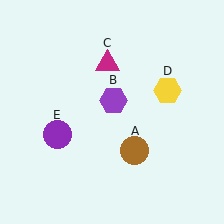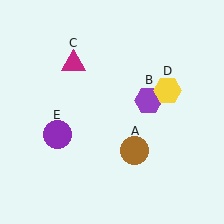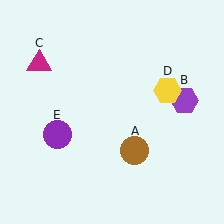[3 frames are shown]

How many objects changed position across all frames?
2 objects changed position: purple hexagon (object B), magenta triangle (object C).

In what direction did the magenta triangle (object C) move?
The magenta triangle (object C) moved left.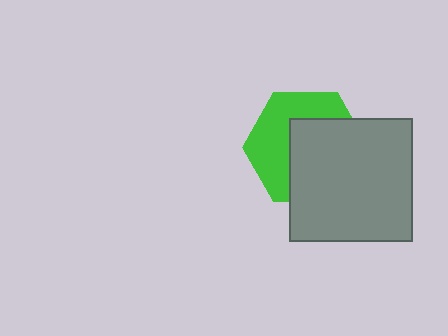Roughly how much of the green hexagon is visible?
About half of it is visible (roughly 47%).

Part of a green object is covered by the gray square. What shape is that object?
It is a hexagon.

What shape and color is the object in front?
The object in front is a gray square.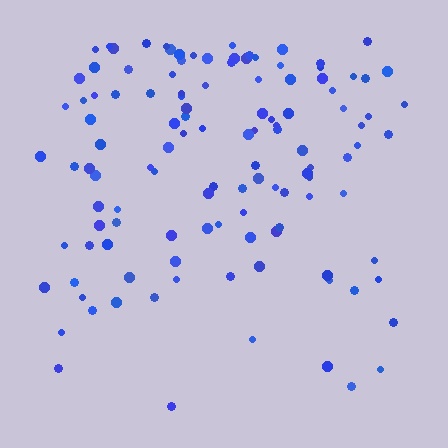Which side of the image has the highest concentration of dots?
The top.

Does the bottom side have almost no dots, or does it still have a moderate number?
Still a moderate number, just noticeably fewer than the top.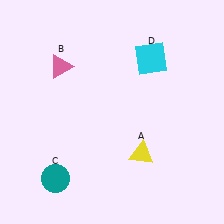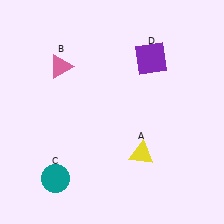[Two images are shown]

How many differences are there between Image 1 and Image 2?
There is 1 difference between the two images.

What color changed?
The square (D) changed from cyan in Image 1 to purple in Image 2.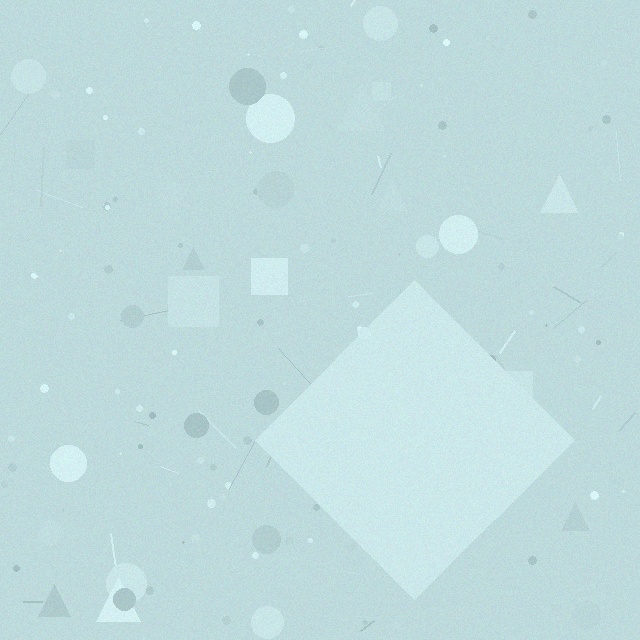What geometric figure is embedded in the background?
A diamond is embedded in the background.